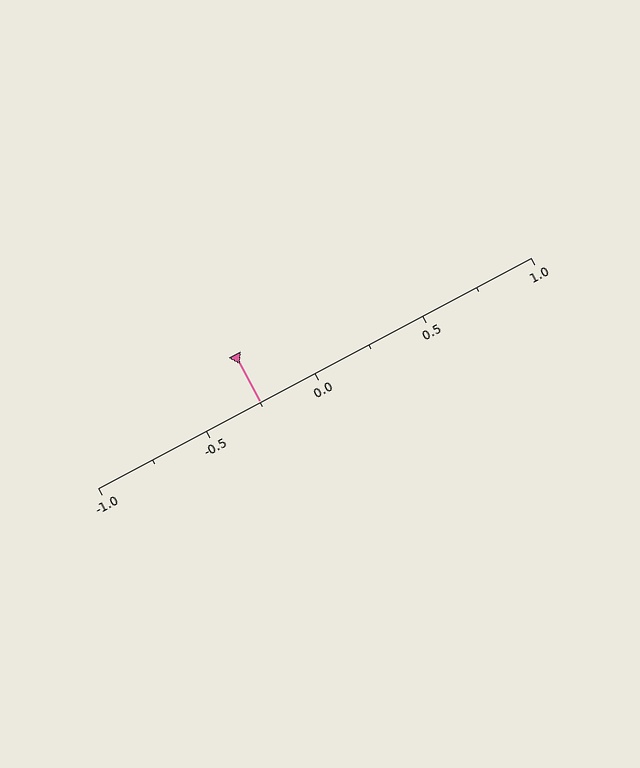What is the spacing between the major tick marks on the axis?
The major ticks are spaced 0.5 apart.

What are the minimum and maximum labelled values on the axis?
The axis runs from -1.0 to 1.0.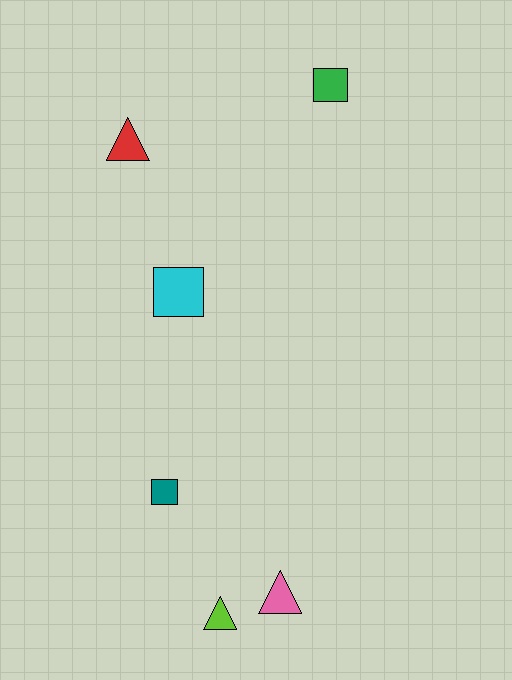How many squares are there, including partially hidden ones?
There are 3 squares.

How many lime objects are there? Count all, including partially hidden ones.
There is 1 lime object.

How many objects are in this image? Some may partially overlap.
There are 6 objects.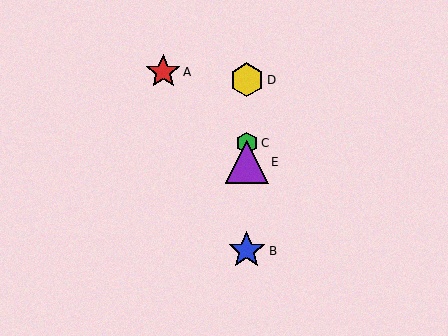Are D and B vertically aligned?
Yes, both are at x≈247.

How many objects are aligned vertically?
4 objects (B, C, D, E) are aligned vertically.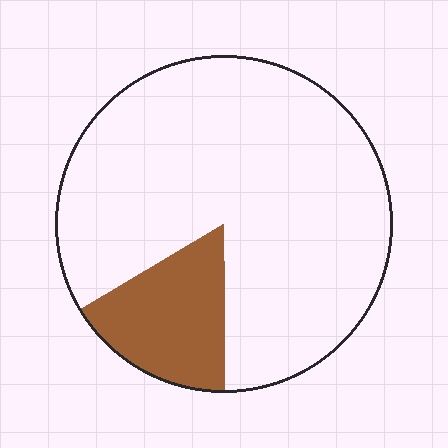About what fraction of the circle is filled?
About one sixth (1/6).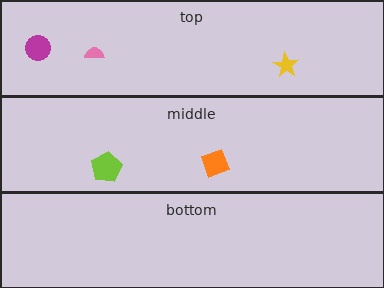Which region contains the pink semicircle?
The top region.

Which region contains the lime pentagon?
The middle region.